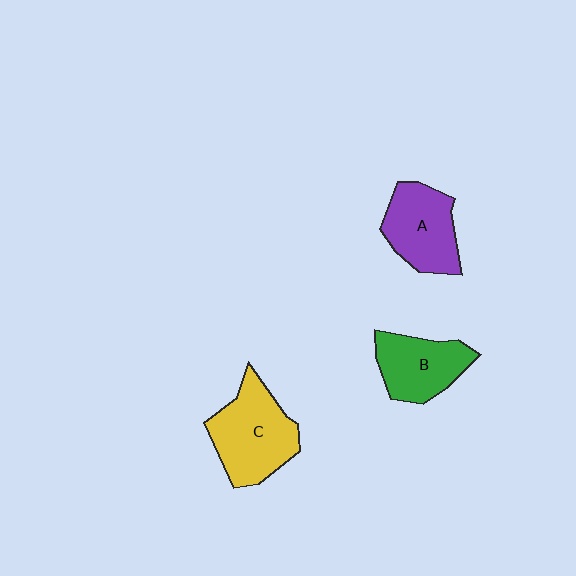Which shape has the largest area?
Shape C (yellow).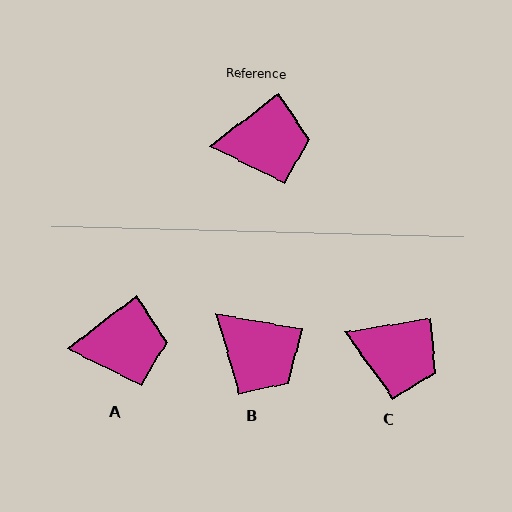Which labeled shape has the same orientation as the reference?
A.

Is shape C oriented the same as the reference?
No, it is off by about 29 degrees.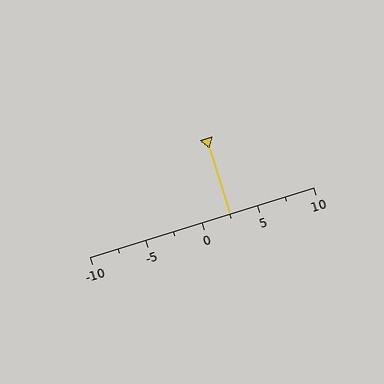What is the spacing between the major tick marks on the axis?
The major ticks are spaced 5 apart.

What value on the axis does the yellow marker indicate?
The marker indicates approximately 2.5.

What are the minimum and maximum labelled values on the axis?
The axis runs from -10 to 10.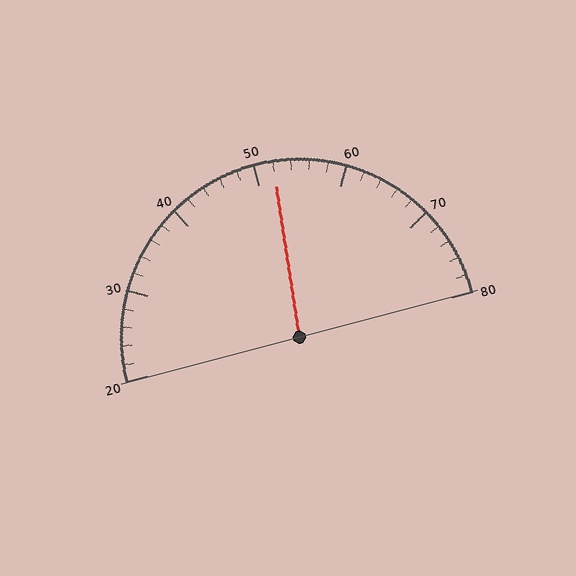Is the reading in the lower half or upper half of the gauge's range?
The reading is in the upper half of the range (20 to 80).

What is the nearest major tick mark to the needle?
The nearest major tick mark is 50.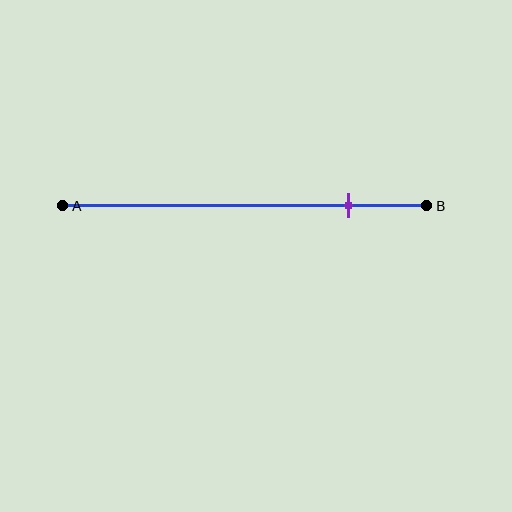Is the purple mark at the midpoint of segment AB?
No, the mark is at about 80% from A, not at the 50% midpoint.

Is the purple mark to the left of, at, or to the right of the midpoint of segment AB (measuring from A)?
The purple mark is to the right of the midpoint of segment AB.